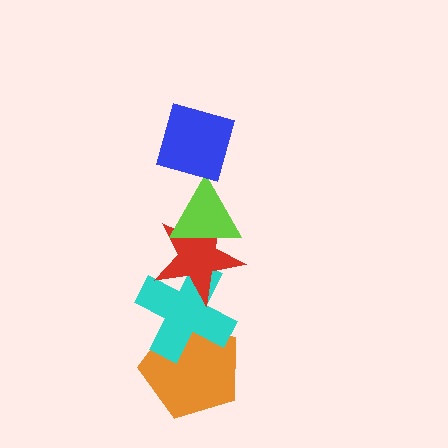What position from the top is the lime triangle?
The lime triangle is 2nd from the top.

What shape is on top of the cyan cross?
The red star is on top of the cyan cross.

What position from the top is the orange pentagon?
The orange pentagon is 5th from the top.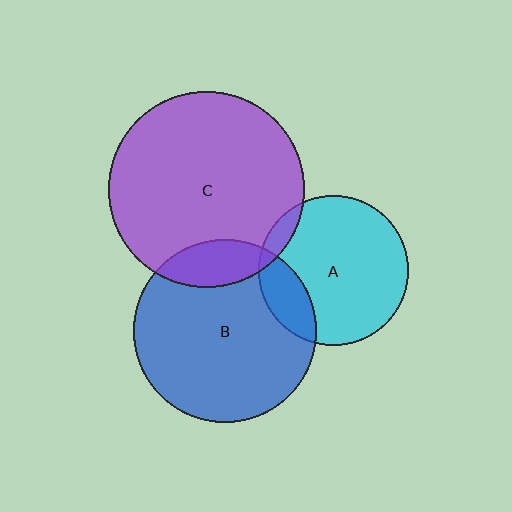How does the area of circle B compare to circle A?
Approximately 1.5 times.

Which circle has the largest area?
Circle C (purple).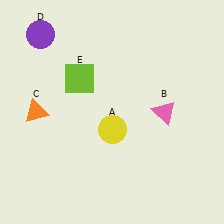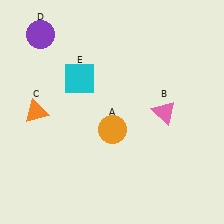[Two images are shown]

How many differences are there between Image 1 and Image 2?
There are 2 differences between the two images.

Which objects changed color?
A changed from yellow to orange. E changed from lime to cyan.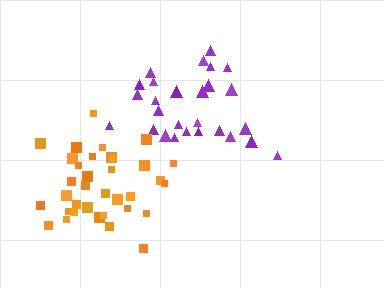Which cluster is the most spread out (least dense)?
Purple.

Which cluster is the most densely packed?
Orange.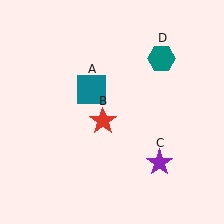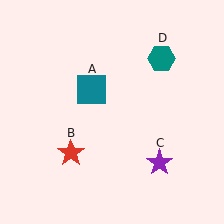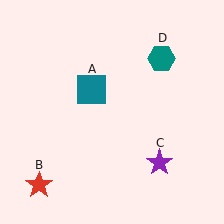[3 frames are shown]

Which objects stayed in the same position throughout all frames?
Teal square (object A) and purple star (object C) and teal hexagon (object D) remained stationary.